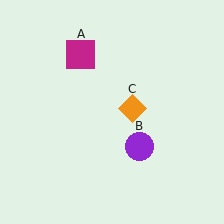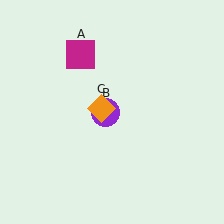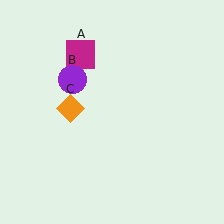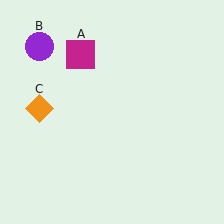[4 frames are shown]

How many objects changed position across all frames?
2 objects changed position: purple circle (object B), orange diamond (object C).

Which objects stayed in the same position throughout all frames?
Magenta square (object A) remained stationary.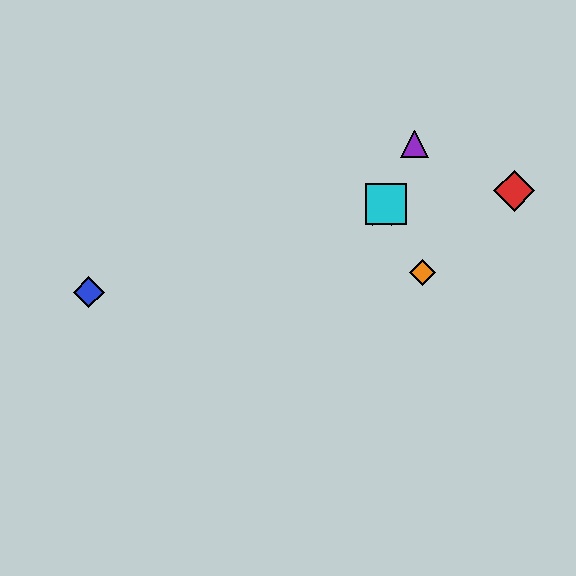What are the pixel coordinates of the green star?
The green star is at (382, 212).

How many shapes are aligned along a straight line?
4 shapes (the green star, the yellow star, the purple triangle, the cyan square) are aligned along a straight line.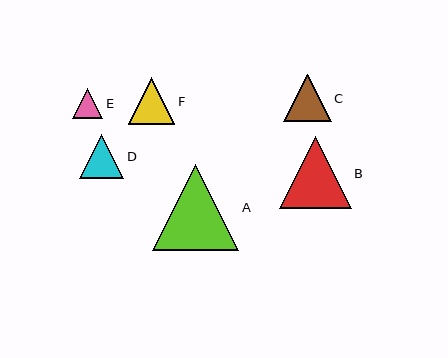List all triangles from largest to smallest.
From largest to smallest: A, B, C, F, D, E.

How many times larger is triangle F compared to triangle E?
Triangle F is approximately 1.5 times the size of triangle E.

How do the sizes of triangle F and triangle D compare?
Triangle F and triangle D are approximately the same size.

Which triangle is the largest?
Triangle A is the largest with a size of approximately 86 pixels.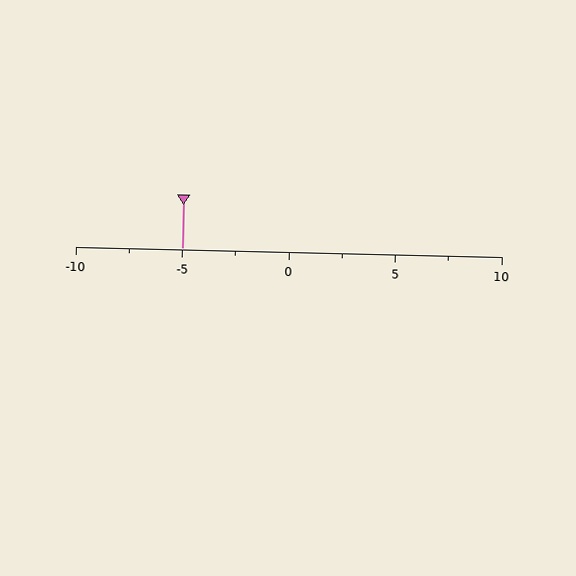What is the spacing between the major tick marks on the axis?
The major ticks are spaced 5 apart.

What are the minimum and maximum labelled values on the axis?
The axis runs from -10 to 10.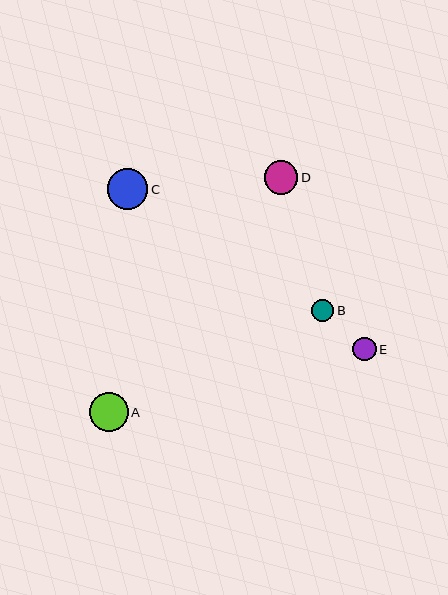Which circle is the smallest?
Circle B is the smallest with a size of approximately 22 pixels.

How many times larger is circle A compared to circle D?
Circle A is approximately 1.2 times the size of circle D.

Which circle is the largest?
Circle C is the largest with a size of approximately 41 pixels.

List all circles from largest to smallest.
From largest to smallest: C, A, D, E, B.